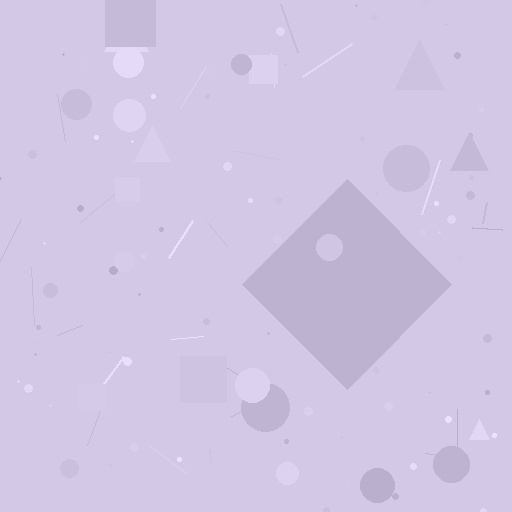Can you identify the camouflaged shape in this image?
The camouflaged shape is a diamond.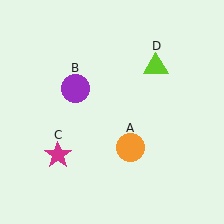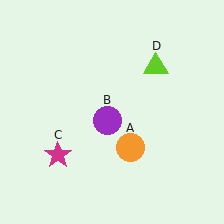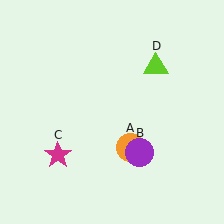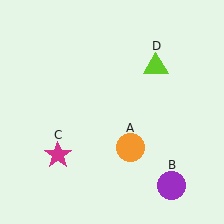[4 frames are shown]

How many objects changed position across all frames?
1 object changed position: purple circle (object B).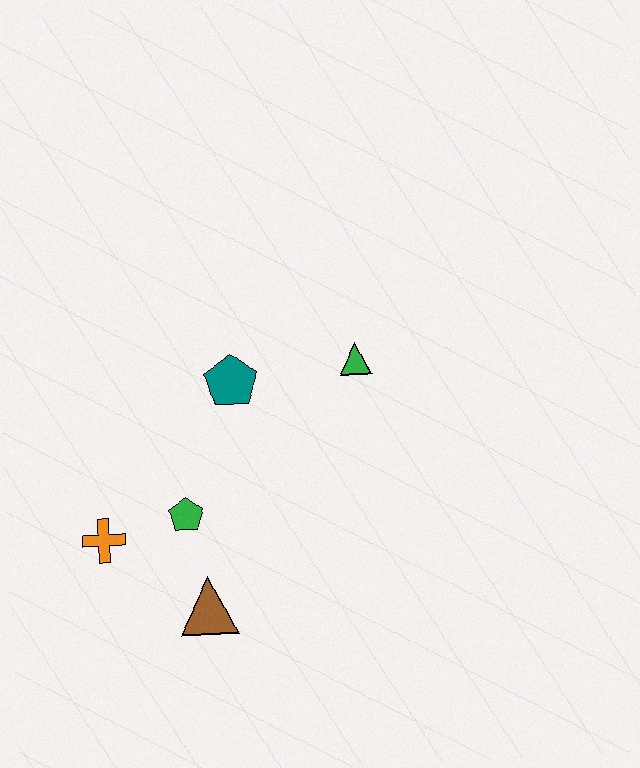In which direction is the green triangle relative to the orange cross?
The green triangle is to the right of the orange cross.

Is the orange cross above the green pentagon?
No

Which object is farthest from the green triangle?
The orange cross is farthest from the green triangle.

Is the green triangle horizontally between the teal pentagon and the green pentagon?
No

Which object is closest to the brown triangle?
The green pentagon is closest to the brown triangle.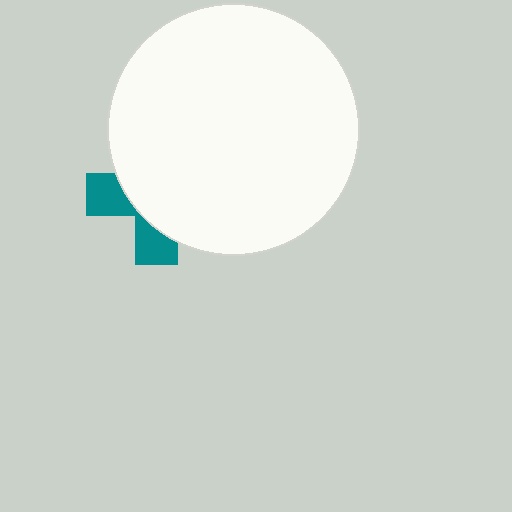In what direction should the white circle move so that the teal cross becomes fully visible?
The white circle should move toward the upper-right. That is the shortest direction to clear the overlap and leave the teal cross fully visible.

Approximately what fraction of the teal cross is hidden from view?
Roughly 68% of the teal cross is hidden behind the white circle.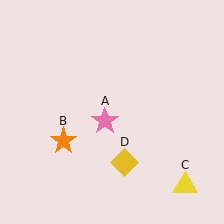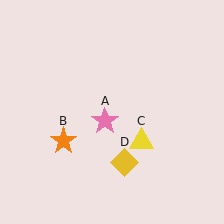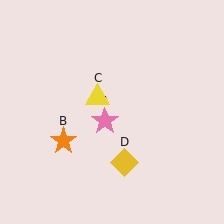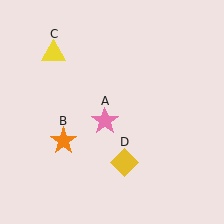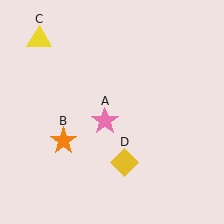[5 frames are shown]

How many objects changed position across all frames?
1 object changed position: yellow triangle (object C).